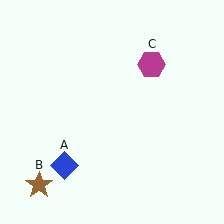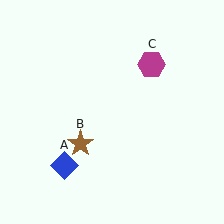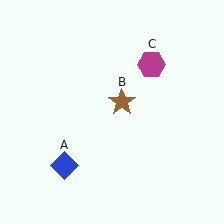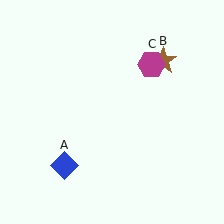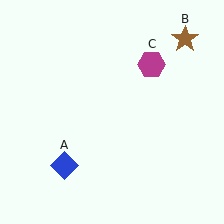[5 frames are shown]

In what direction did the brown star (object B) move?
The brown star (object B) moved up and to the right.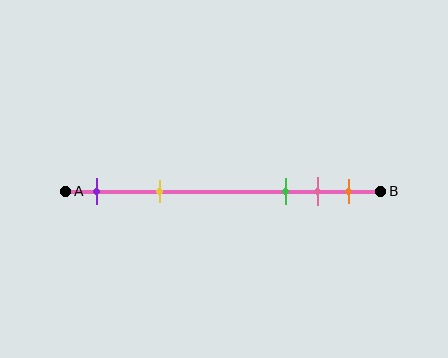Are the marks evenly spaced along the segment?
No, the marks are not evenly spaced.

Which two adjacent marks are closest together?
The pink and orange marks are the closest adjacent pair.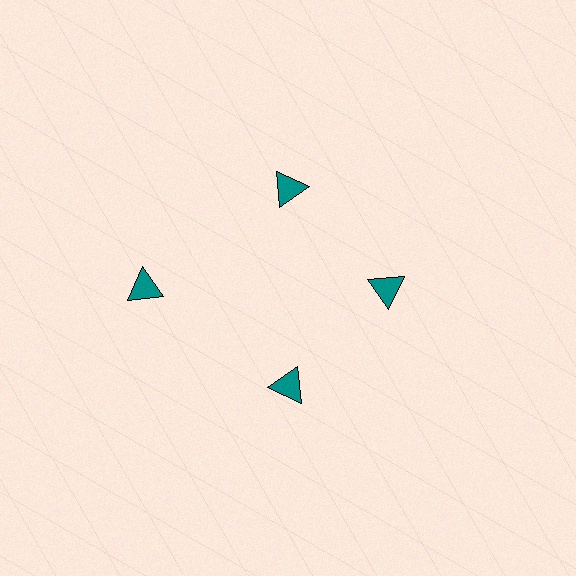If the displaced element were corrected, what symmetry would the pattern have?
It would have 4-fold rotational symmetry — the pattern would map onto itself every 90 degrees.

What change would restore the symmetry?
The symmetry would be restored by moving it inward, back onto the ring so that all 4 triangles sit at equal angles and equal distance from the center.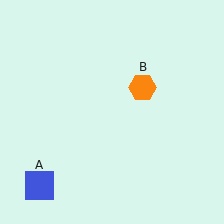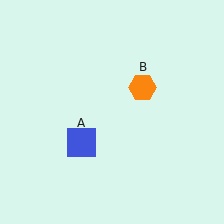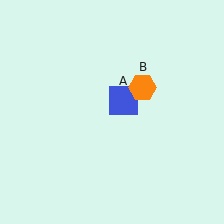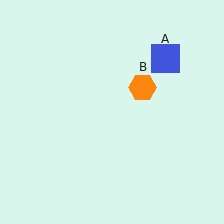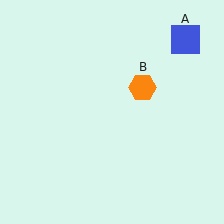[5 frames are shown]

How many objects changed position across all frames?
1 object changed position: blue square (object A).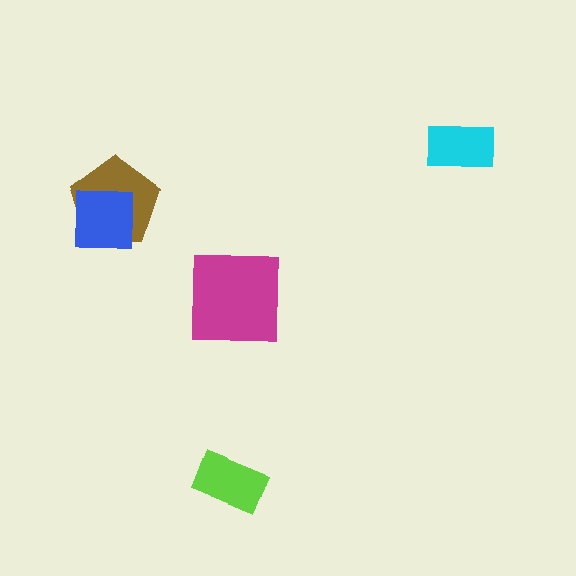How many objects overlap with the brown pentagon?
1 object overlaps with the brown pentagon.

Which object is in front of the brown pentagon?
The blue square is in front of the brown pentagon.